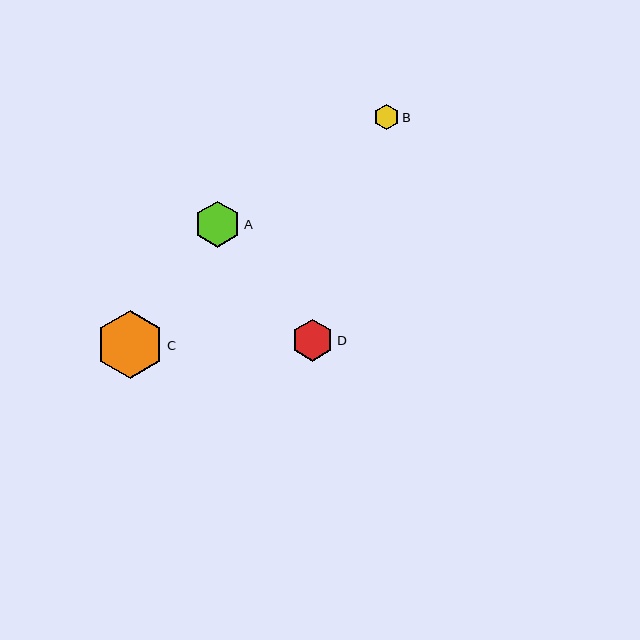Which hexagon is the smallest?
Hexagon B is the smallest with a size of approximately 26 pixels.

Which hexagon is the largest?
Hexagon C is the largest with a size of approximately 67 pixels.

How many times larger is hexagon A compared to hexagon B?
Hexagon A is approximately 1.8 times the size of hexagon B.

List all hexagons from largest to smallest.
From largest to smallest: C, A, D, B.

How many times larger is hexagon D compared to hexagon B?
Hexagon D is approximately 1.6 times the size of hexagon B.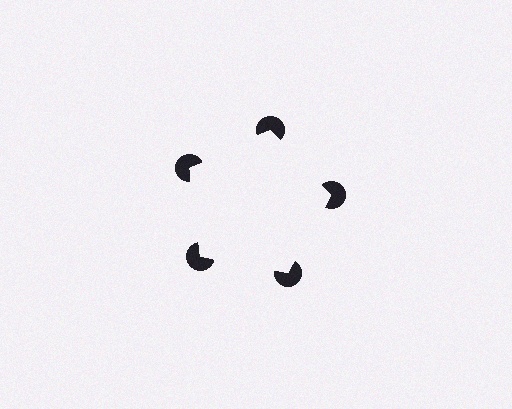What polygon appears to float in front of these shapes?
An illusory pentagon — its edges are inferred from the aligned wedge cuts in the pac-man discs, not physically drawn.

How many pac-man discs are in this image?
There are 5 — one at each vertex of the illusory pentagon.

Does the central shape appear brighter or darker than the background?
It typically appears slightly brighter than the background, even though no actual brightness change is drawn.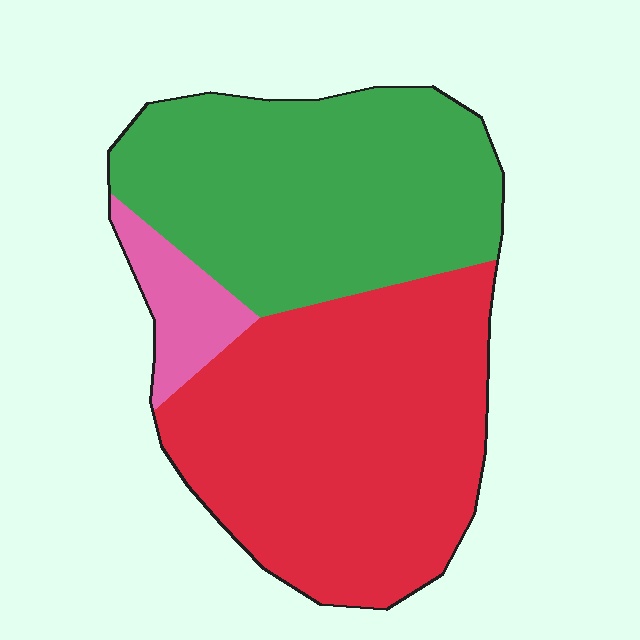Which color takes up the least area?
Pink, at roughly 10%.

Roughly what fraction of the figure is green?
Green takes up about two fifths (2/5) of the figure.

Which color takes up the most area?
Red, at roughly 50%.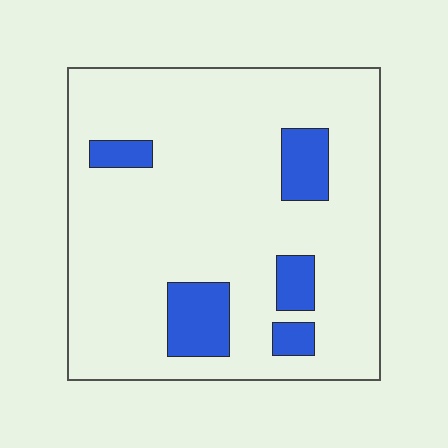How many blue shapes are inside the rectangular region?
5.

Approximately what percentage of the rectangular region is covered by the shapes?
Approximately 15%.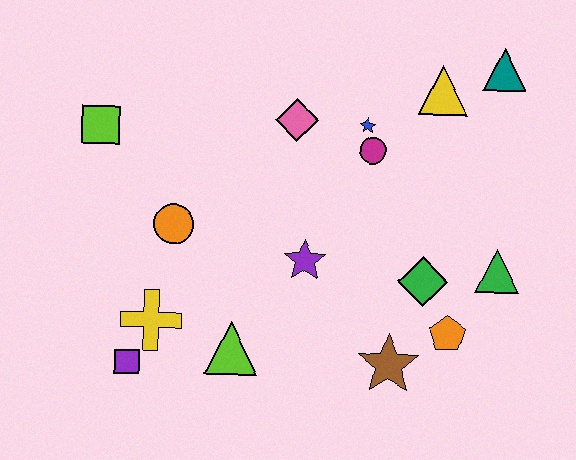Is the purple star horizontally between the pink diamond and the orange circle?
No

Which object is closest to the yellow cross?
The purple square is closest to the yellow cross.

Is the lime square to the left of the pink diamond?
Yes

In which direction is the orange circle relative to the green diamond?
The orange circle is to the left of the green diamond.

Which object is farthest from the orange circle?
The teal triangle is farthest from the orange circle.